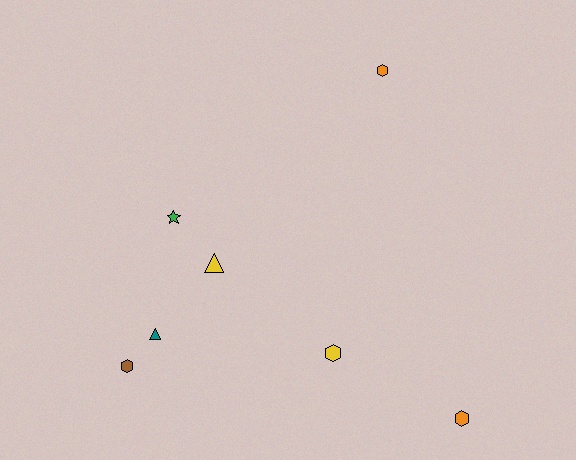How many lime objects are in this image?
There are no lime objects.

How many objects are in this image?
There are 7 objects.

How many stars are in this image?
There is 1 star.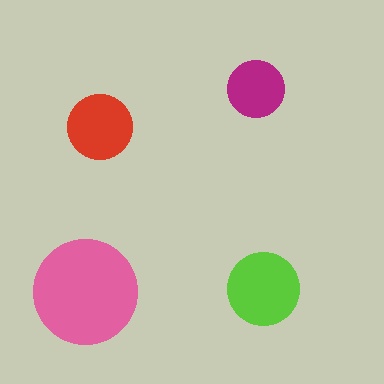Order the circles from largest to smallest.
the pink one, the lime one, the red one, the magenta one.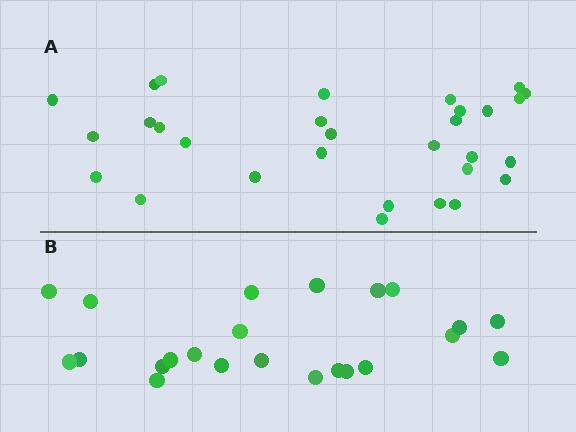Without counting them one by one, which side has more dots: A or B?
Region A (the top region) has more dots.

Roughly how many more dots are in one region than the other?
Region A has roughly 8 or so more dots than region B.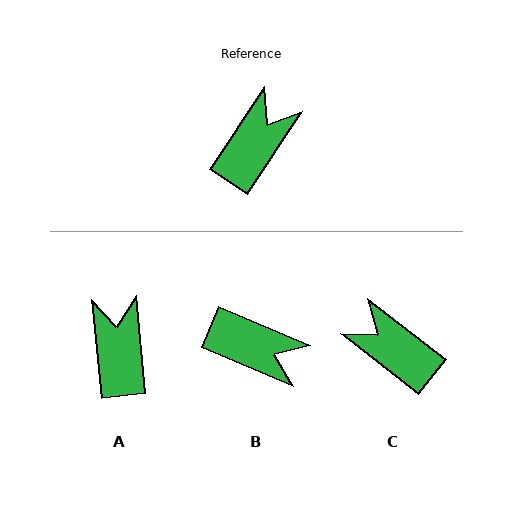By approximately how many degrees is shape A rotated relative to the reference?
Approximately 39 degrees counter-clockwise.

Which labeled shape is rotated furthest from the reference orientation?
C, about 86 degrees away.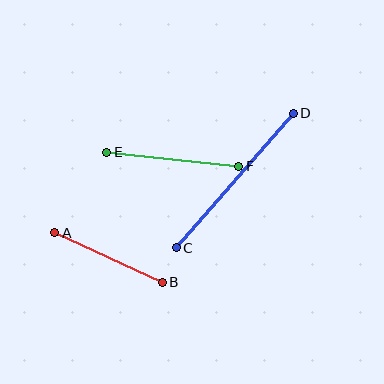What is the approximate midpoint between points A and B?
The midpoint is at approximately (108, 257) pixels.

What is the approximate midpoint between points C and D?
The midpoint is at approximately (235, 181) pixels.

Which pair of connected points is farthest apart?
Points C and D are farthest apart.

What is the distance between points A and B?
The distance is approximately 119 pixels.